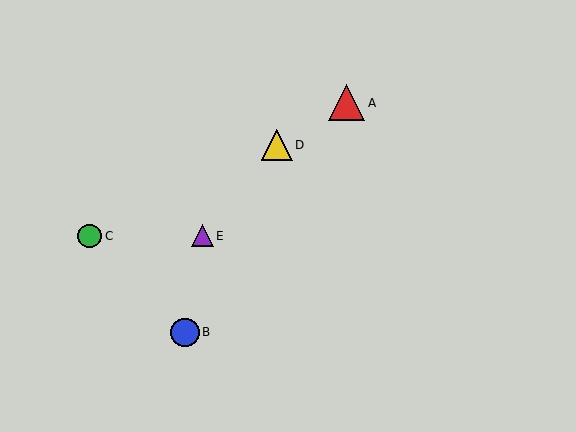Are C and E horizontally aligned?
Yes, both are at y≈236.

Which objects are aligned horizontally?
Objects C, E are aligned horizontally.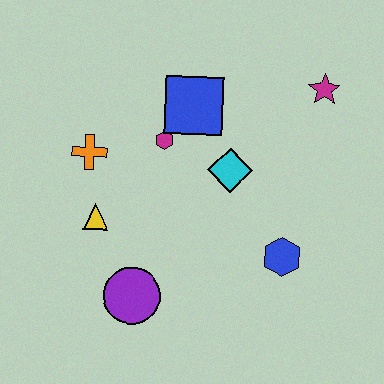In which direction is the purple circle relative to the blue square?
The purple circle is below the blue square.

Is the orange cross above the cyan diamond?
Yes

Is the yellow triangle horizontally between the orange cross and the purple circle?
Yes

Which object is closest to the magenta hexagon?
The blue square is closest to the magenta hexagon.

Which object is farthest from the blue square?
The purple circle is farthest from the blue square.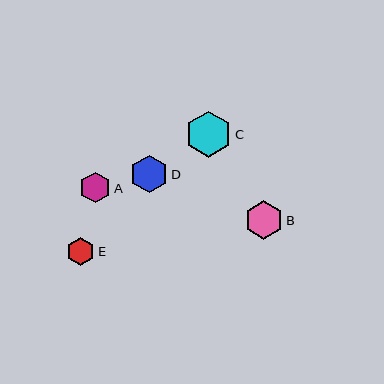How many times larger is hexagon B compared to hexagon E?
Hexagon B is approximately 1.4 times the size of hexagon E.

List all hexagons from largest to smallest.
From largest to smallest: C, B, D, A, E.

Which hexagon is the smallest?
Hexagon E is the smallest with a size of approximately 28 pixels.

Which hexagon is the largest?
Hexagon C is the largest with a size of approximately 47 pixels.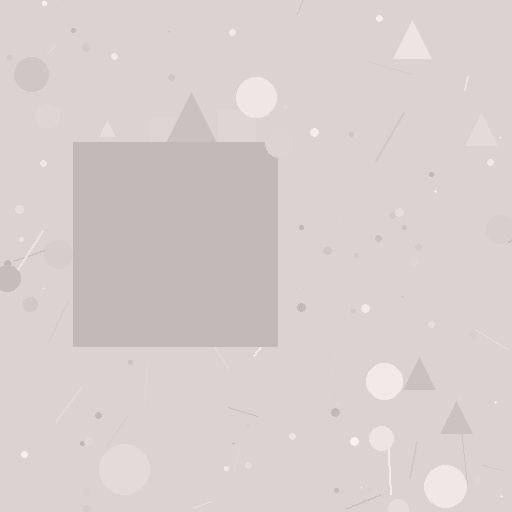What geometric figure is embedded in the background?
A square is embedded in the background.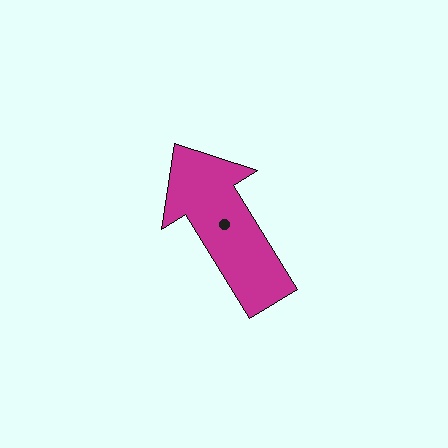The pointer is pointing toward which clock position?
Roughly 11 o'clock.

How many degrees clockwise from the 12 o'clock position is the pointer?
Approximately 328 degrees.